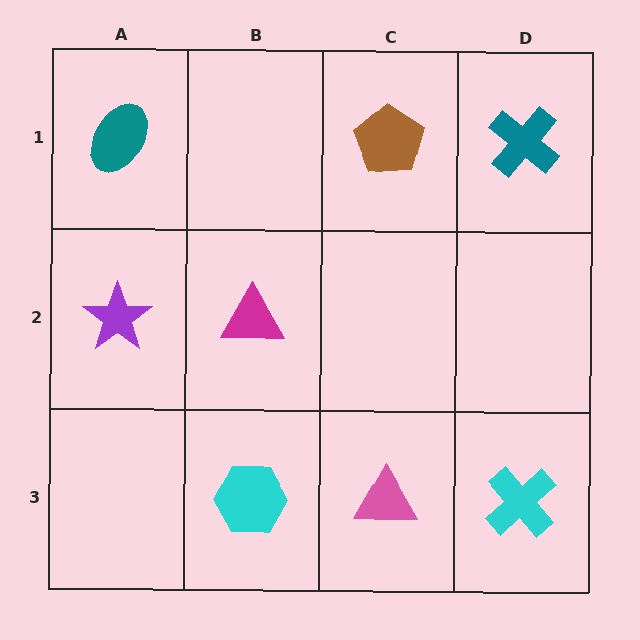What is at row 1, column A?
A teal ellipse.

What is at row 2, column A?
A purple star.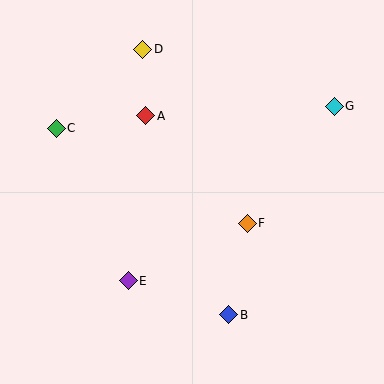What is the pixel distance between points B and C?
The distance between B and C is 254 pixels.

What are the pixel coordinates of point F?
Point F is at (247, 223).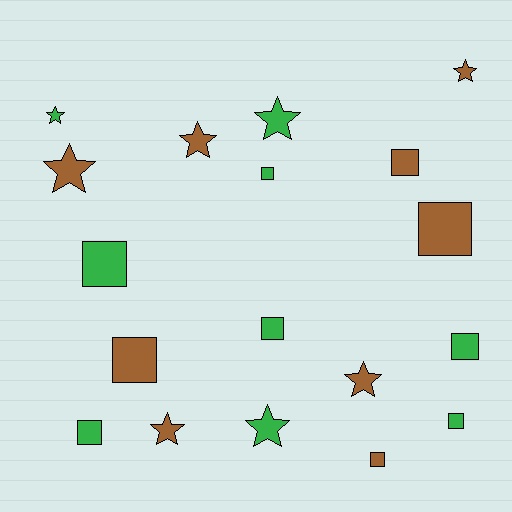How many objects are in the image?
There are 18 objects.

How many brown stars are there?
There are 5 brown stars.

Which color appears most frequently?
Green, with 9 objects.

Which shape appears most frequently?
Square, with 10 objects.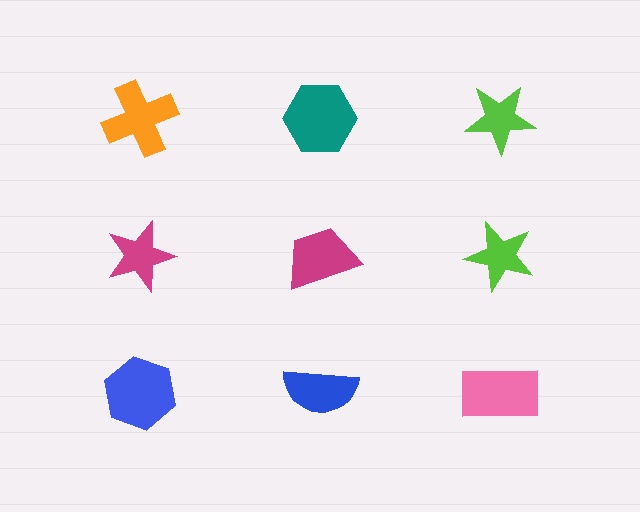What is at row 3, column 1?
A blue hexagon.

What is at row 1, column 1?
An orange cross.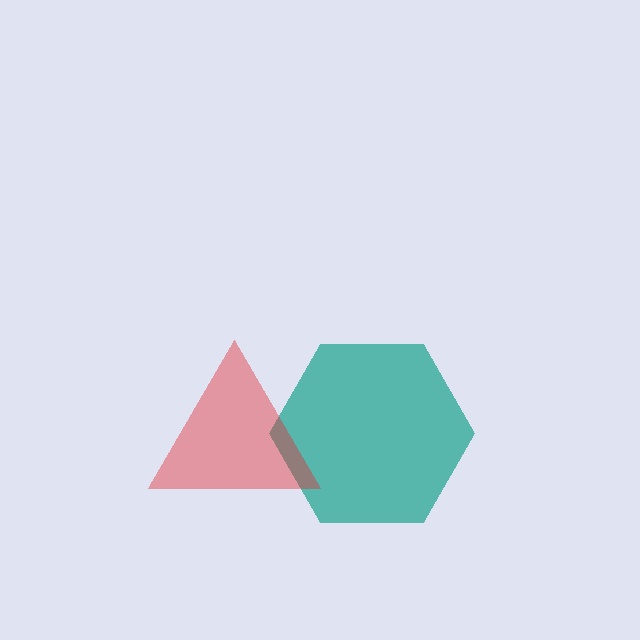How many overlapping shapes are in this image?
There are 2 overlapping shapes in the image.